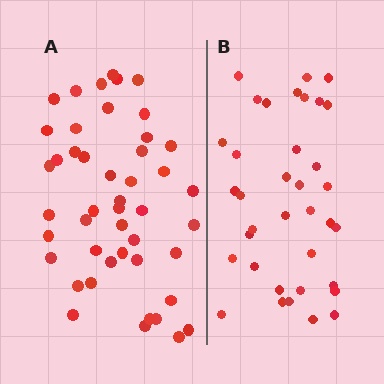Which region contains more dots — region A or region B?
Region A (the left region) has more dots.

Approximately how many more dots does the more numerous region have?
Region A has roughly 10 or so more dots than region B.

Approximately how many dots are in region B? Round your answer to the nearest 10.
About 40 dots. (The exact count is 36, which rounds to 40.)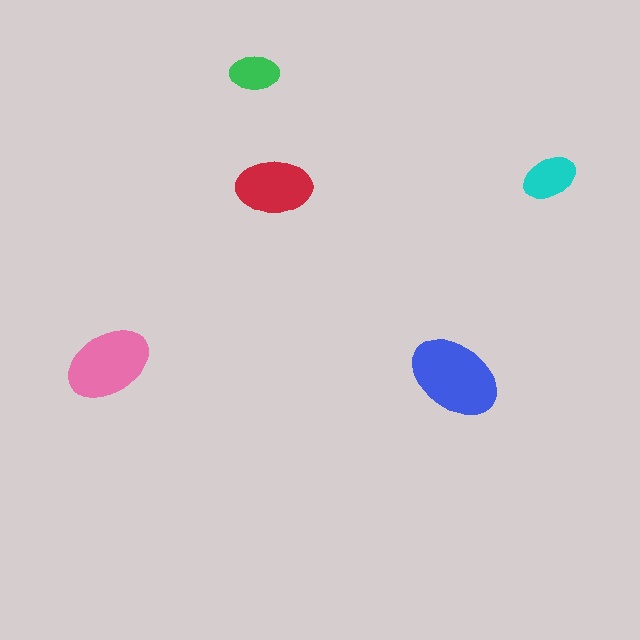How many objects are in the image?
There are 5 objects in the image.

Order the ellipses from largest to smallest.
the blue one, the pink one, the red one, the cyan one, the green one.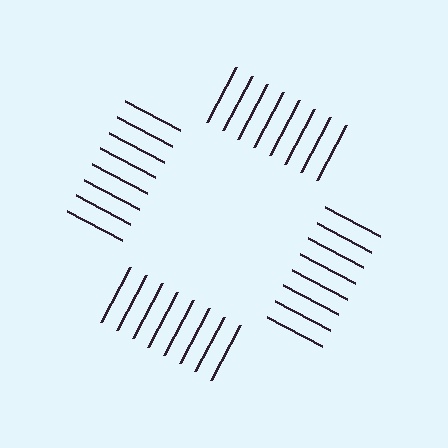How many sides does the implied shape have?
4 sides — the line-ends trace a square.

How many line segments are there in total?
32 — 8 along each of the 4 edges.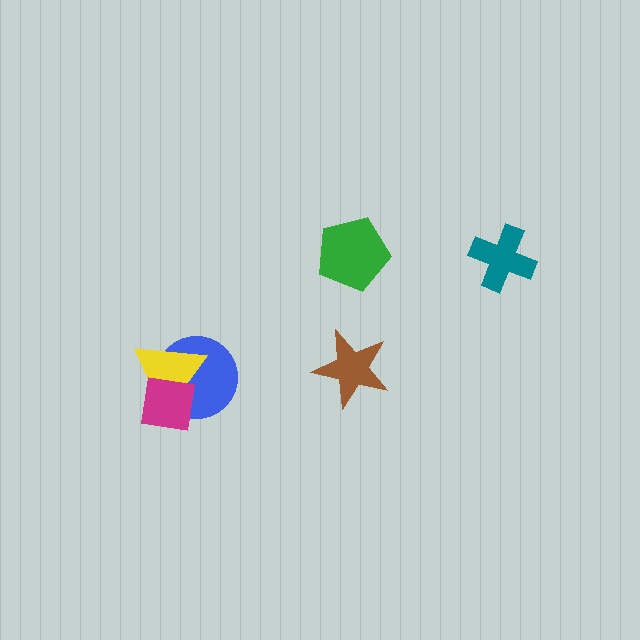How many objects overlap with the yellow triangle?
2 objects overlap with the yellow triangle.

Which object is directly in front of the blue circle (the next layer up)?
The yellow triangle is directly in front of the blue circle.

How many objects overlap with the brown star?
0 objects overlap with the brown star.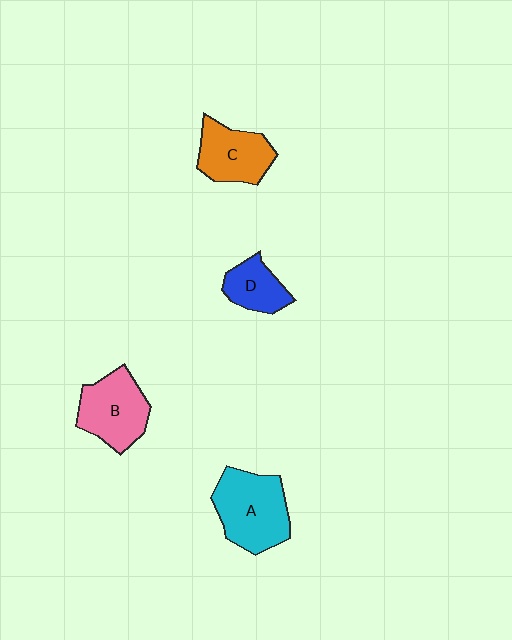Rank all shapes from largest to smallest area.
From largest to smallest: A (cyan), B (pink), C (orange), D (blue).